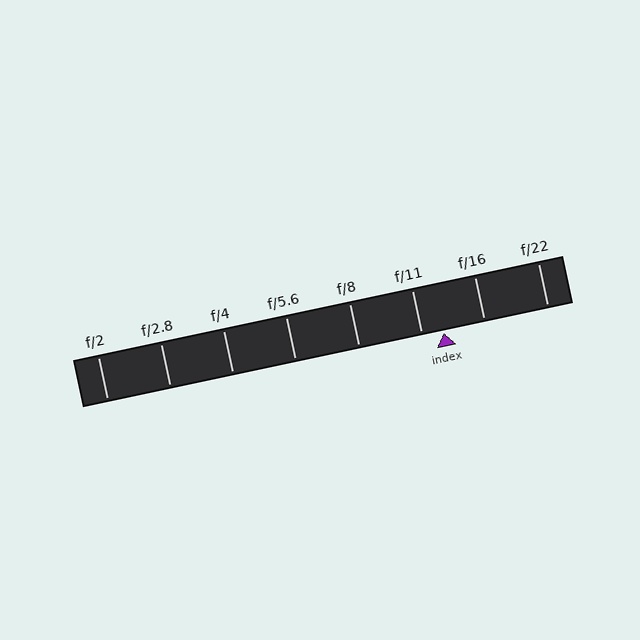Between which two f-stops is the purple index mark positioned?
The index mark is between f/11 and f/16.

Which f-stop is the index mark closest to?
The index mark is closest to f/11.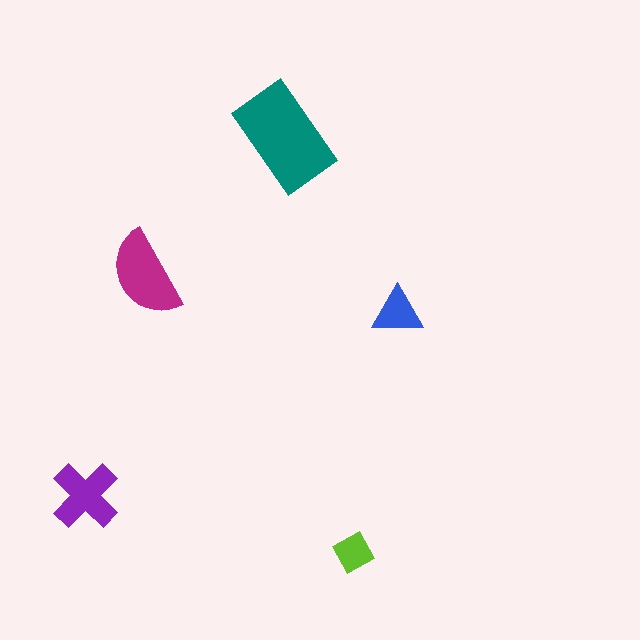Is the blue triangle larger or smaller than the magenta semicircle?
Smaller.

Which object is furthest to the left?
The purple cross is leftmost.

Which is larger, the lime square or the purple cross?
The purple cross.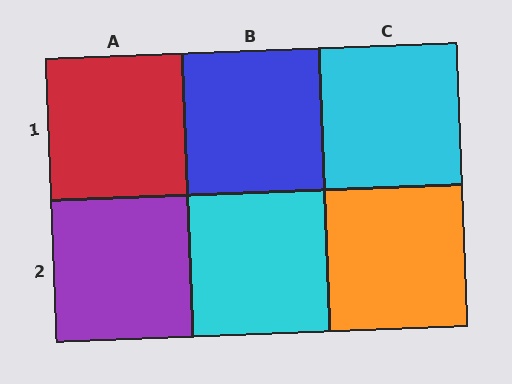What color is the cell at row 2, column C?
Orange.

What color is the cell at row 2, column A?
Purple.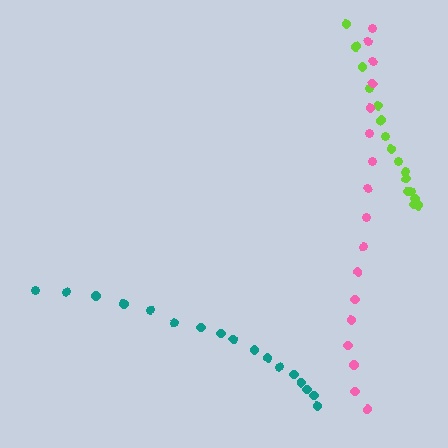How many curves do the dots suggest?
There are 3 distinct paths.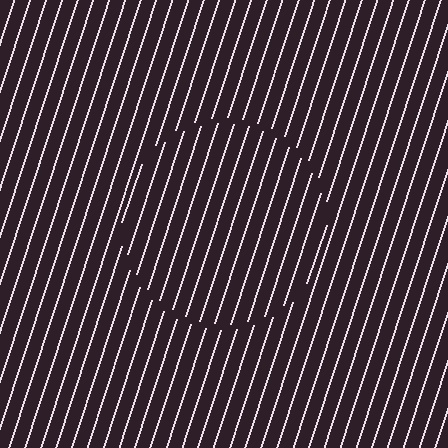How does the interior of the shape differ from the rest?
The interior of the shape contains the same grating, shifted by half a period — the contour is defined by the phase discontinuity where line-ends from the inner and outer gratings abut.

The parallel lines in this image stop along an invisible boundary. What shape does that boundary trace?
An illusory circle. The interior of the shape contains the same grating, shifted by half a period — the contour is defined by the phase discontinuity where line-ends from the inner and outer gratings abut.